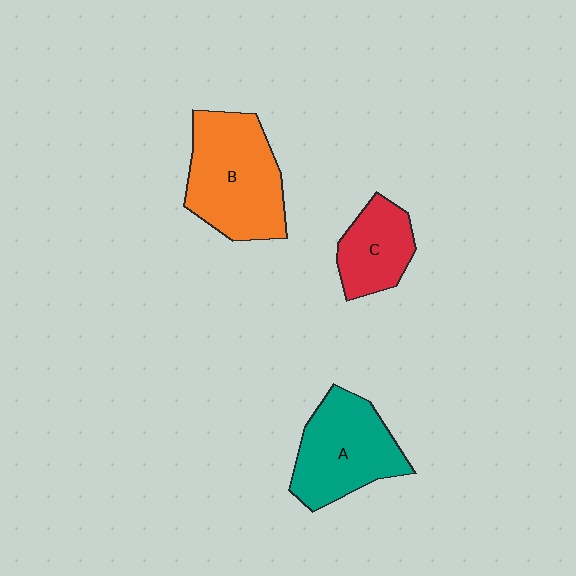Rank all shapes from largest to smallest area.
From largest to smallest: B (orange), A (teal), C (red).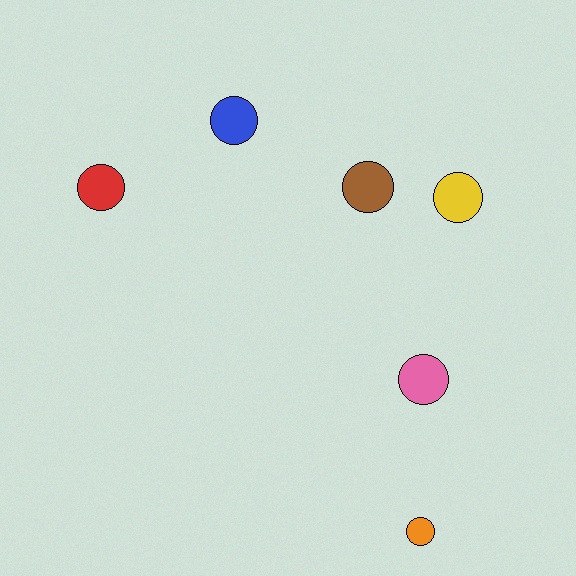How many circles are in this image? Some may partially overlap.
There are 6 circles.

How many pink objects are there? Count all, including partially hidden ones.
There is 1 pink object.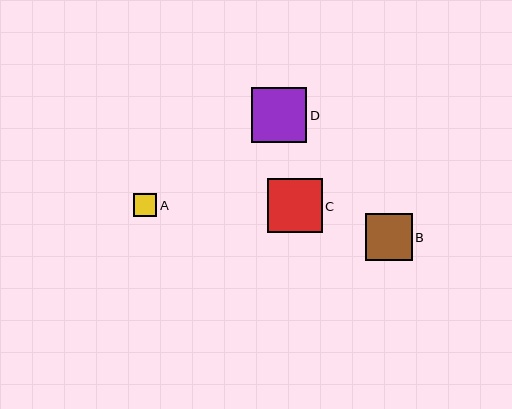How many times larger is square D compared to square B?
Square D is approximately 1.2 times the size of square B.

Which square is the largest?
Square D is the largest with a size of approximately 55 pixels.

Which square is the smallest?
Square A is the smallest with a size of approximately 23 pixels.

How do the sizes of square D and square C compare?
Square D and square C are approximately the same size.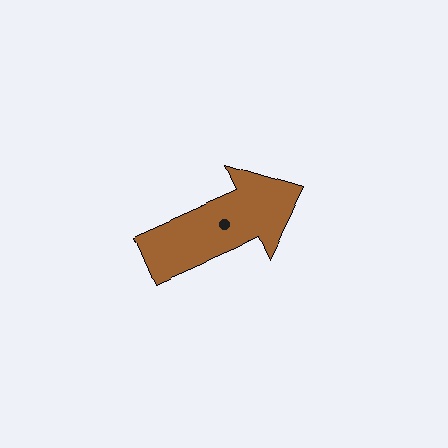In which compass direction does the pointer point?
Northeast.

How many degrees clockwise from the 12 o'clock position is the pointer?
Approximately 66 degrees.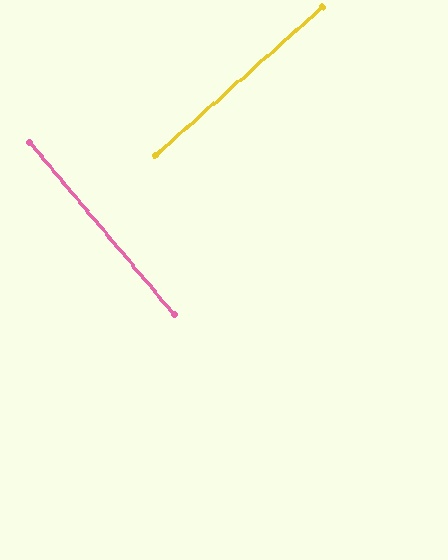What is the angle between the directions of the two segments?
Approximately 88 degrees.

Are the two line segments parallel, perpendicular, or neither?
Perpendicular — they meet at approximately 88°.